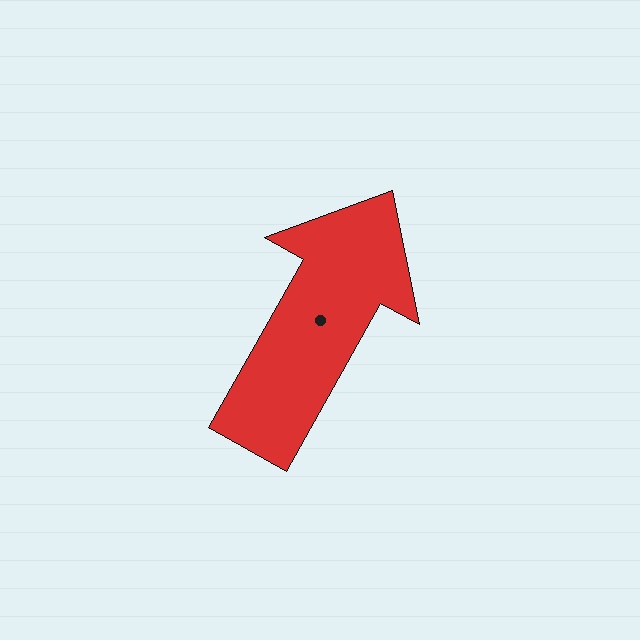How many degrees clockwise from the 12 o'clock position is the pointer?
Approximately 29 degrees.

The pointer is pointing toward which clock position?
Roughly 1 o'clock.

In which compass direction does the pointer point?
Northeast.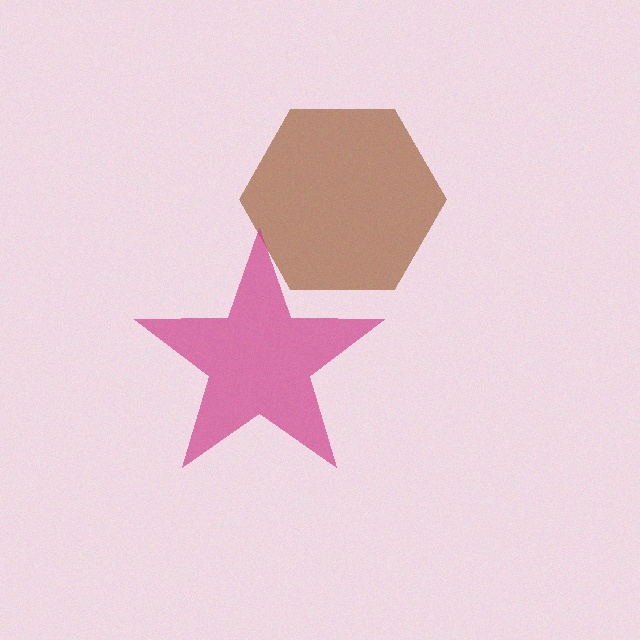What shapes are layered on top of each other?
The layered shapes are: a brown hexagon, a magenta star.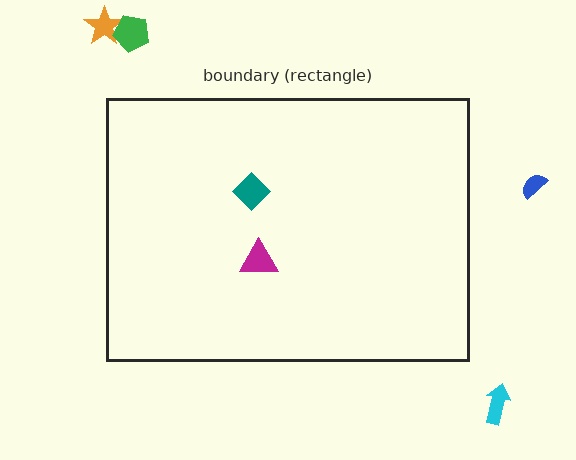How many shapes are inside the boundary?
2 inside, 4 outside.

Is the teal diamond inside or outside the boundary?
Inside.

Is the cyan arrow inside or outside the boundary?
Outside.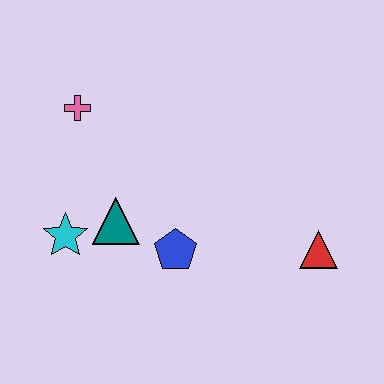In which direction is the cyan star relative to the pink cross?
The cyan star is below the pink cross.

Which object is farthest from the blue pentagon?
The pink cross is farthest from the blue pentagon.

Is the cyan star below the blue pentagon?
No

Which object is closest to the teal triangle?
The cyan star is closest to the teal triangle.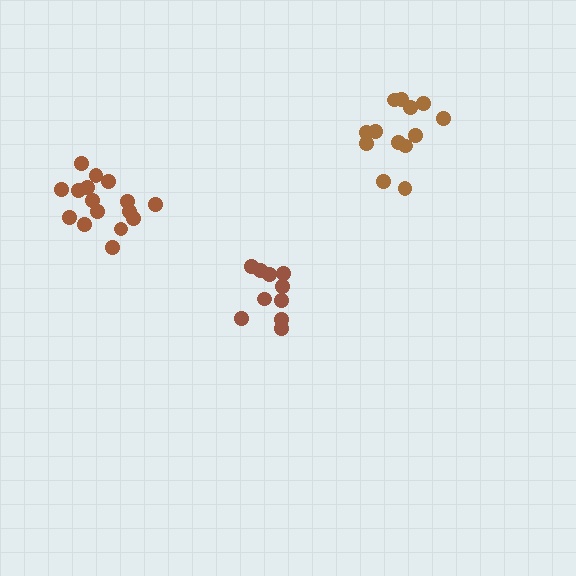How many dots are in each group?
Group 1: 10 dots, Group 2: 13 dots, Group 3: 16 dots (39 total).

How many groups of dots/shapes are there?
There are 3 groups.